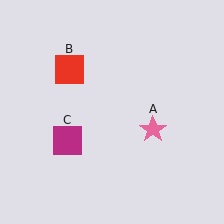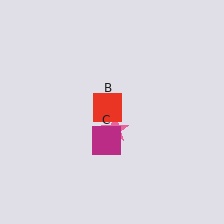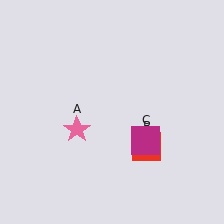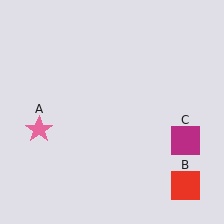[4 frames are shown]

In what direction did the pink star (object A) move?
The pink star (object A) moved left.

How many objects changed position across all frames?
3 objects changed position: pink star (object A), red square (object B), magenta square (object C).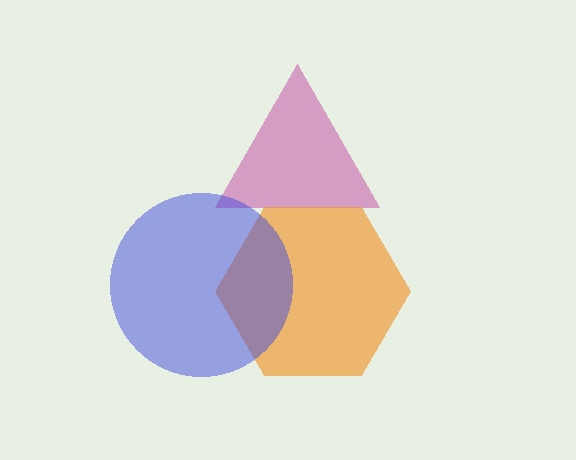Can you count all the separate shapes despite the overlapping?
Yes, there are 3 separate shapes.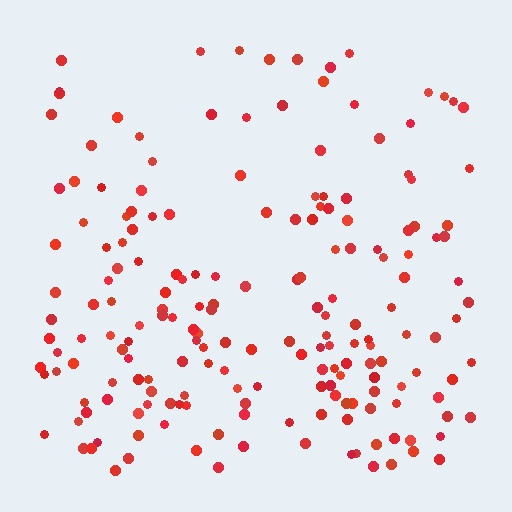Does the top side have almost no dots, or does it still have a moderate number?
Still a moderate number, just noticeably fewer than the bottom.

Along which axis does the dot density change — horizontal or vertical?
Vertical.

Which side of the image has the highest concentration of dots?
The bottom.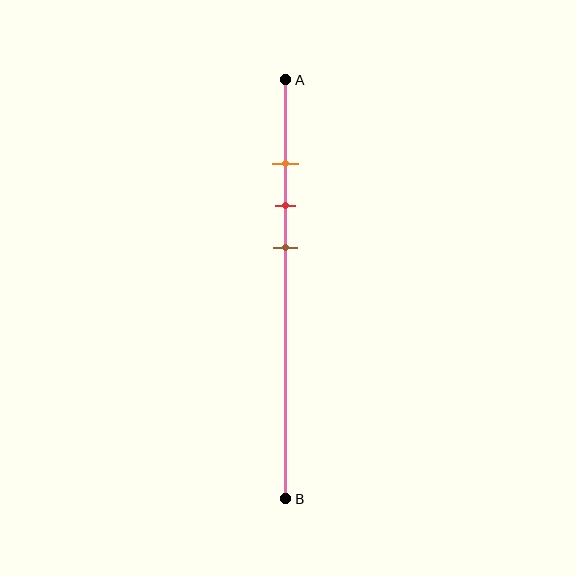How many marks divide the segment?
There are 3 marks dividing the segment.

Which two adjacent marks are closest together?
The orange and red marks are the closest adjacent pair.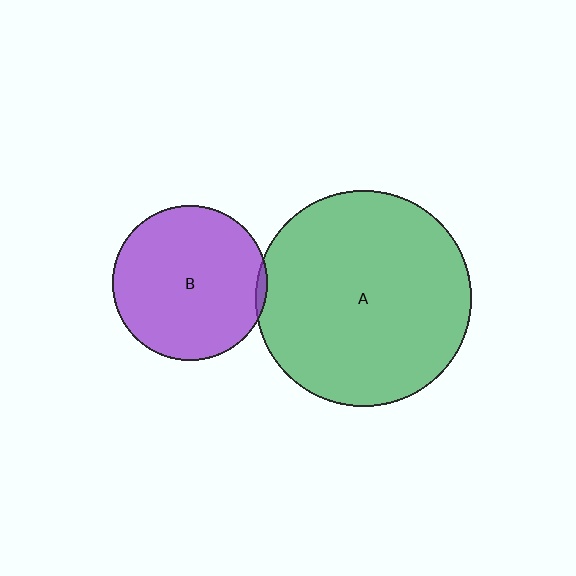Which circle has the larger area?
Circle A (green).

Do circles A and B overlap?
Yes.